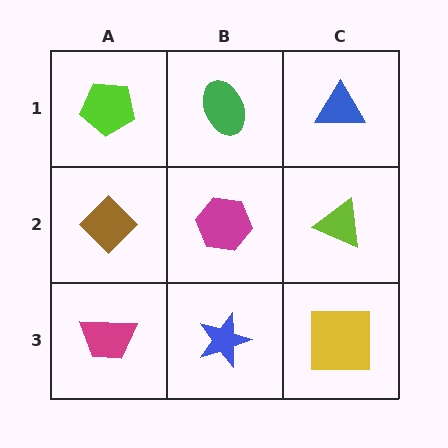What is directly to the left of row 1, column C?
A green ellipse.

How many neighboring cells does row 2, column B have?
4.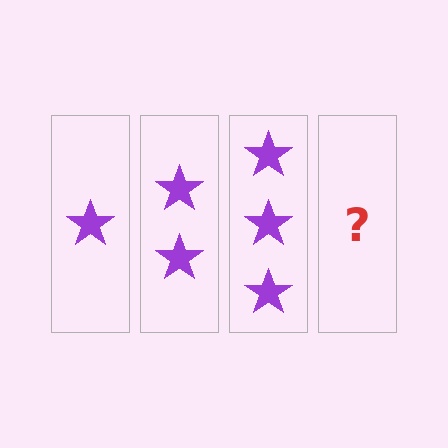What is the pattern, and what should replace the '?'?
The pattern is that each step adds one more star. The '?' should be 4 stars.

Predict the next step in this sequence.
The next step is 4 stars.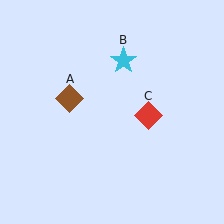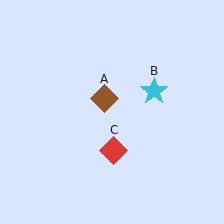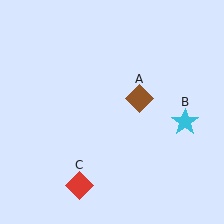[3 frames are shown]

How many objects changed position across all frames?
3 objects changed position: brown diamond (object A), cyan star (object B), red diamond (object C).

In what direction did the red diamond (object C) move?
The red diamond (object C) moved down and to the left.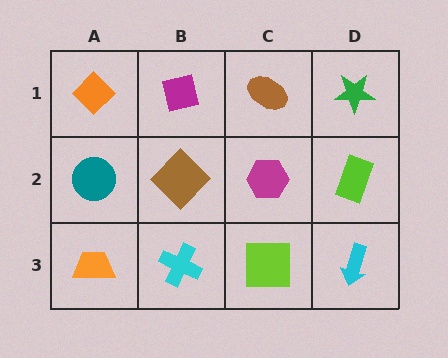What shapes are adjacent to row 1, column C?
A magenta hexagon (row 2, column C), a magenta square (row 1, column B), a green star (row 1, column D).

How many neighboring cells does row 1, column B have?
3.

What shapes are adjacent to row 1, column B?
A brown diamond (row 2, column B), an orange diamond (row 1, column A), a brown ellipse (row 1, column C).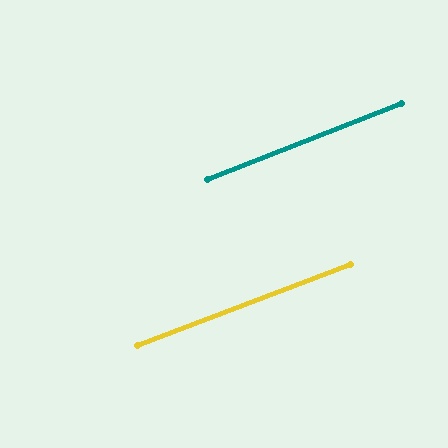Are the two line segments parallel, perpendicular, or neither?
Parallel — their directions differ by only 0.6°.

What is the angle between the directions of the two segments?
Approximately 1 degree.